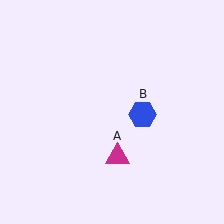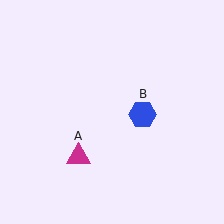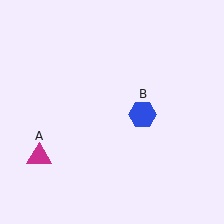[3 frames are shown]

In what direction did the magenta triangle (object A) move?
The magenta triangle (object A) moved left.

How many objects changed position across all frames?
1 object changed position: magenta triangle (object A).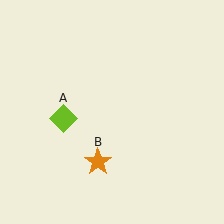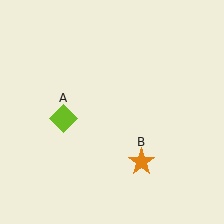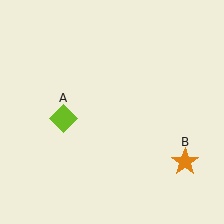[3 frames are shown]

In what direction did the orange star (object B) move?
The orange star (object B) moved right.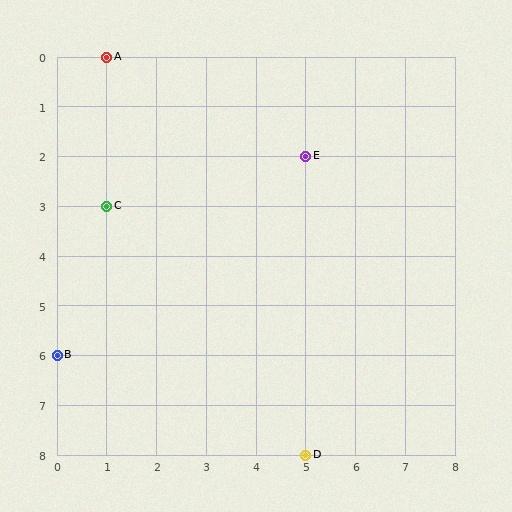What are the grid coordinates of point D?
Point D is at grid coordinates (5, 8).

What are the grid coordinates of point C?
Point C is at grid coordinates (1, 3).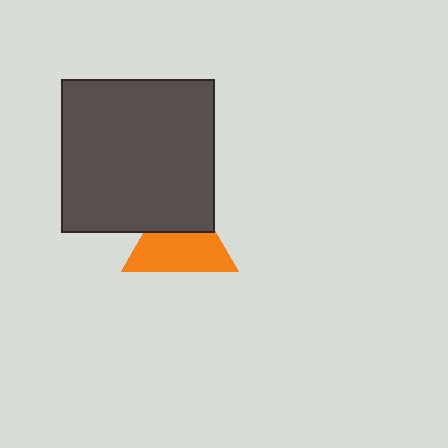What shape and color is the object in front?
The object in front is a dark gray square.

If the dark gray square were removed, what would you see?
You would see the complete orange triangle.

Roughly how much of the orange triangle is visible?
About half of it is visible (roughly 61%).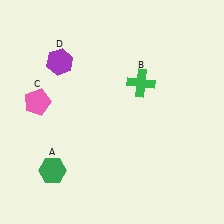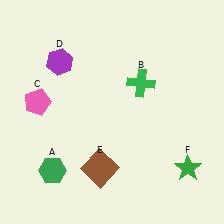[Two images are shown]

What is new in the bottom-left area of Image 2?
A brown square (E) was added in the bottom-left area of Image 2.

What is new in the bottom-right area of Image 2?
A green star (F) was added in the bottom-right area of Image 2.